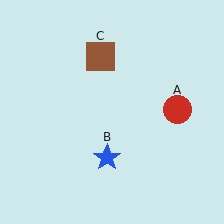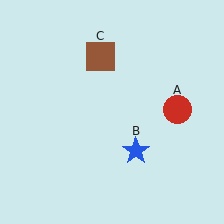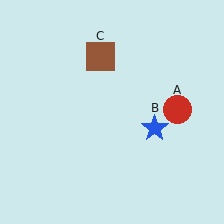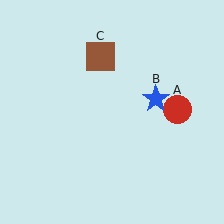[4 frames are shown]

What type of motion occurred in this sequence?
The blue star (object B) rotated counterclockwise around the center of the scene.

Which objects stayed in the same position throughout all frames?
Red circle (object A) and brown square (object C) remained stationary.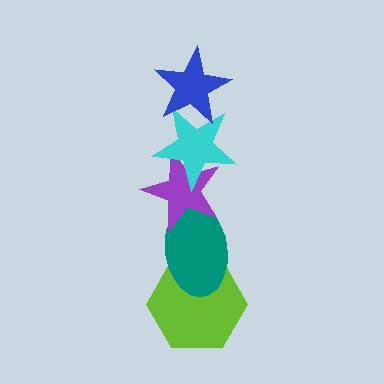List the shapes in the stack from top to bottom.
From top to bottom: the blue star, the cyan star, the purple star, the teal ellipse, the lime hexagon.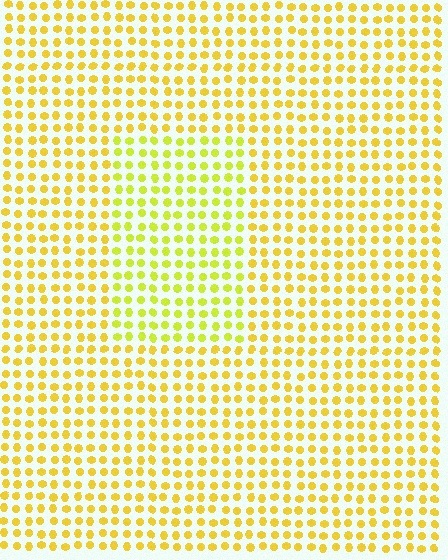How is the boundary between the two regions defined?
The boundary is defined purely by a slight shift in hue (about 22 degrees). Spacing, size, and orientation are identical on both sides.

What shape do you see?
I see a rectangle.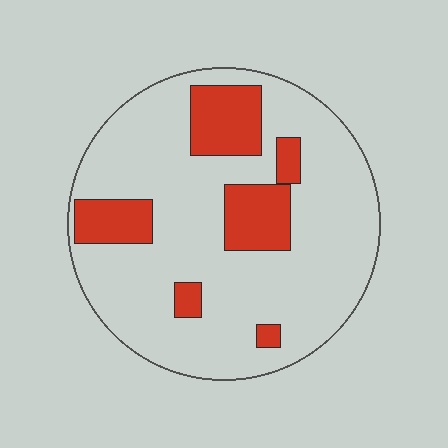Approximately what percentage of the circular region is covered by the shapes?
Approximately 20%.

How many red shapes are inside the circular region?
6.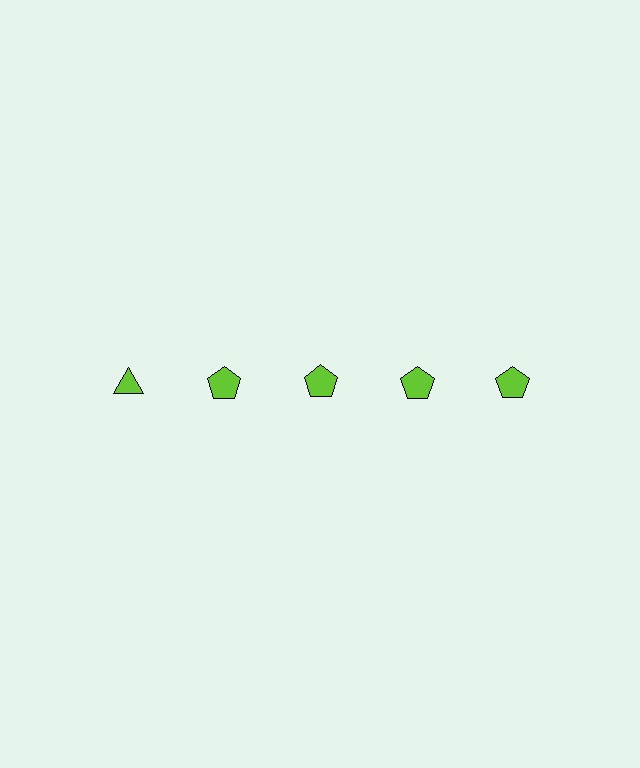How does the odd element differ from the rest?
It has a different shape: triangle instead of pentagon.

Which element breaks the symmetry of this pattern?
The lime triangle in the top row, leftmost column breaks the symmetry. All other shapes are lime pentagons.